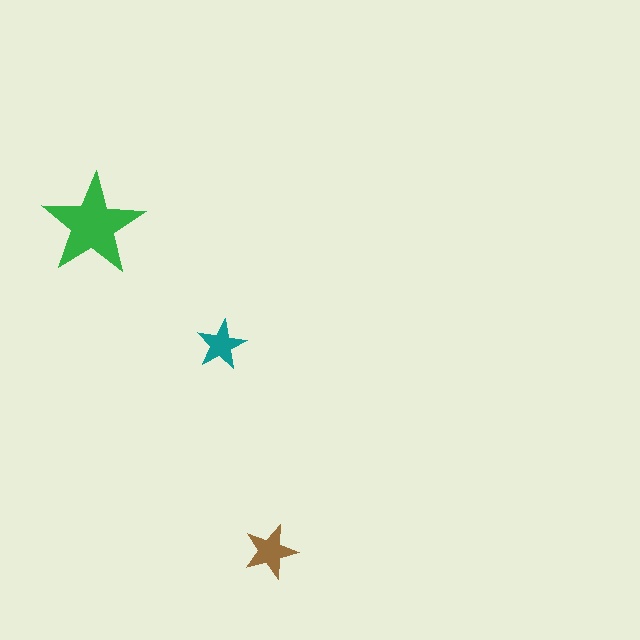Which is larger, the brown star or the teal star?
The brown one.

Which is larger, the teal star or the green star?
The green one.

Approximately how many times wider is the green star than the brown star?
About 2 times wider.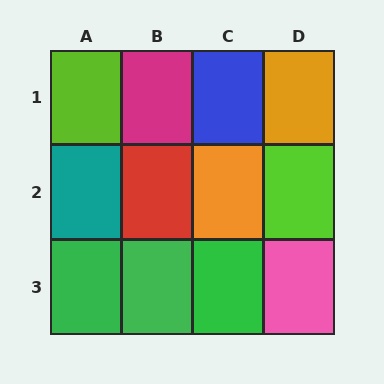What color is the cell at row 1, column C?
Blue.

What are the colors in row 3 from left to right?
Green, green, green, pink.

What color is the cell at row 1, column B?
Magenta.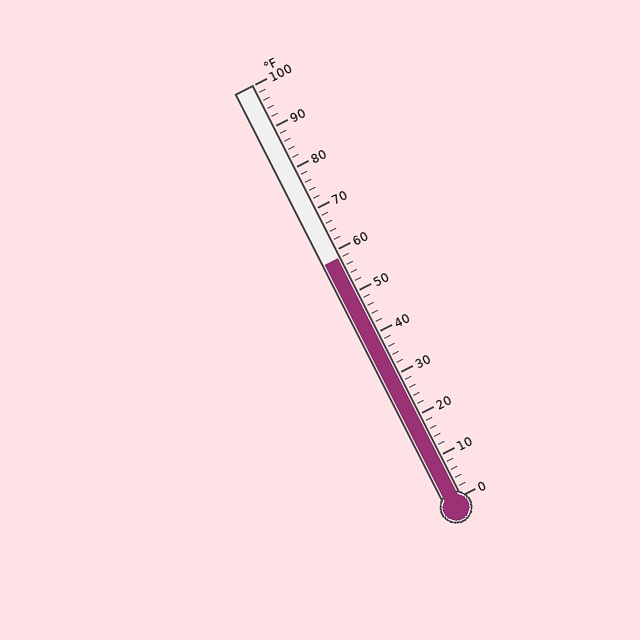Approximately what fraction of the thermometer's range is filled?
The thermometer is filled to approximately 60% of its range.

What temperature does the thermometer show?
The thermometer shows approximately 58°F.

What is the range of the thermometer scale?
The thermometer scale ranges from 0°F to 100°F.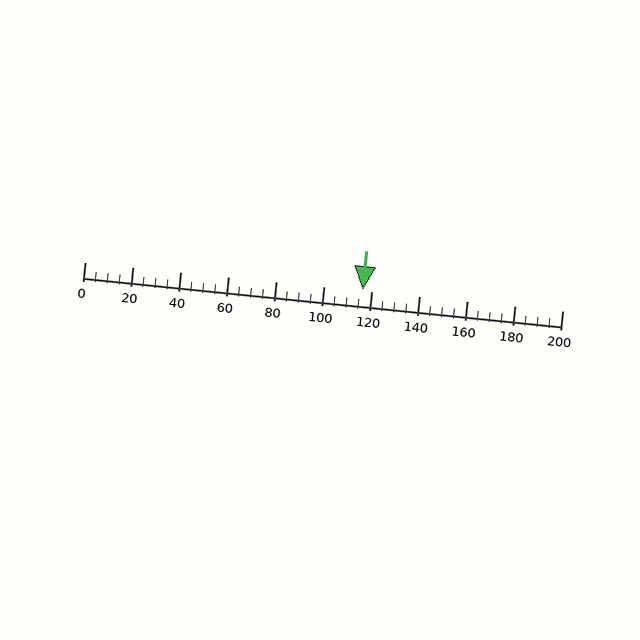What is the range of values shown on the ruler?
The ruler shows values from 0 to 200.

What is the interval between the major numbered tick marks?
The major tick marks are spaced 20 units apart.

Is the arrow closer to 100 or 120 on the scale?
The arrow is closer to 120.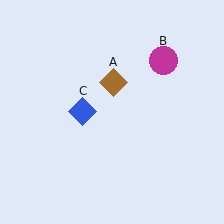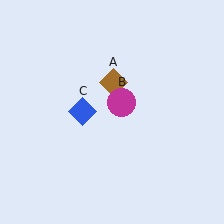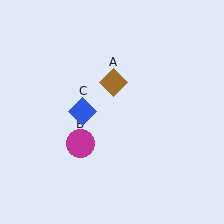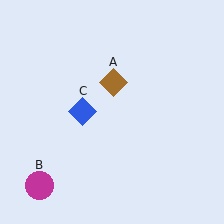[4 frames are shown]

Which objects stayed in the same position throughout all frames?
Brown diamond (object A) and blue diamond (object C) remained stationary.